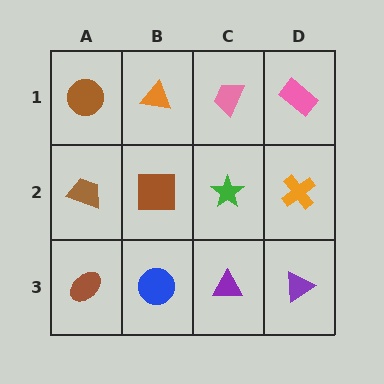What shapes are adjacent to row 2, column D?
A pink rectangle (row 1, column D), a purple triangle (row 3, column D), a green star (row 2, column C).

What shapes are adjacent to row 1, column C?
A green star (row 2, column C), an orange triangle (row 1, column B), a pink rectangle (row 1, column D).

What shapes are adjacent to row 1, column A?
A brown trapezoid (row 2, column A), an orange triangle (row 1, column B).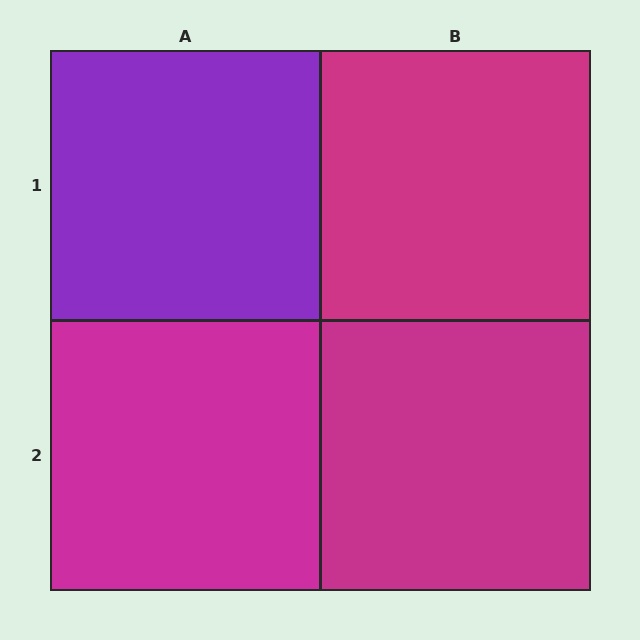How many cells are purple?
1 cell is purple.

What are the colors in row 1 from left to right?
Purple, magenta.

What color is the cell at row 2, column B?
Magenta.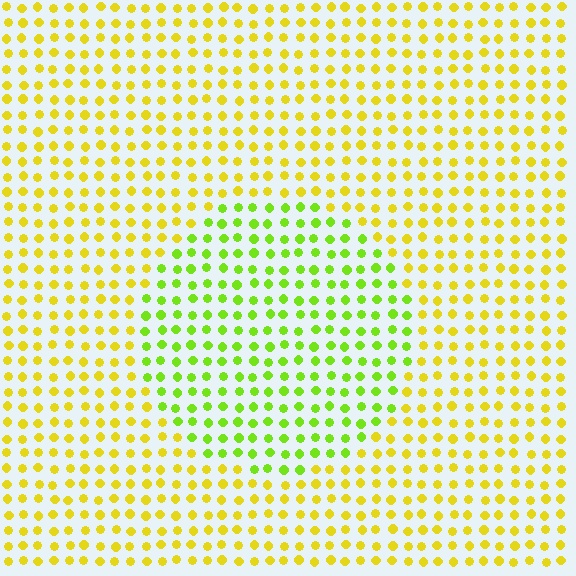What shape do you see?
I see a circle.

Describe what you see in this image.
The image is filled with small yellow elements in a uniform arrangement. A circle-shaped region is visible where the elements are tinted to a slightly different hue, forming a subtle color boundary.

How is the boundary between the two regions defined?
The boundary is defined purely by a slight shift in hue (about 38 degrees). Spacing, size, and orientation are identical on both sides.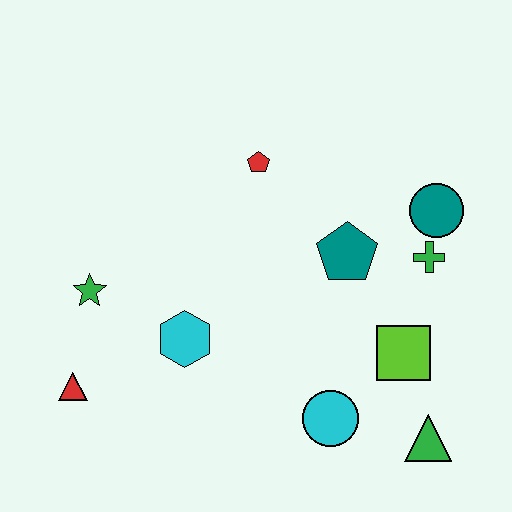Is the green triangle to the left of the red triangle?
No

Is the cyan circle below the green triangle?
No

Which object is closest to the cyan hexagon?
The green star is closest to the cyan hexagon.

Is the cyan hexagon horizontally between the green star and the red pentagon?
Yes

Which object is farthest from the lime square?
The red triangle is farthest from the lime square.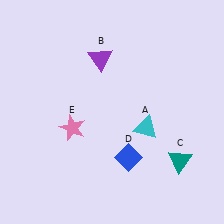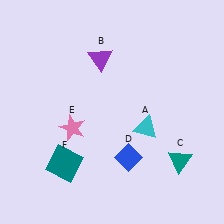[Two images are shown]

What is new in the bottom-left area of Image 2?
A teal square (F) was added in the bottom-left area of Image 2.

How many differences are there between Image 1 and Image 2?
There is 1 difference between the two images.